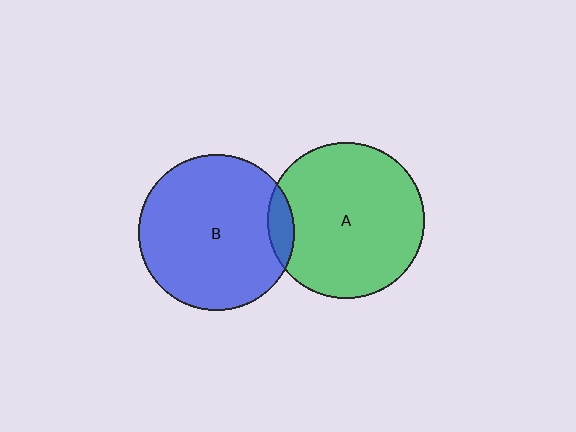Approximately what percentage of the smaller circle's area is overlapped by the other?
Approximately 10%.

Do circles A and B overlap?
Yes.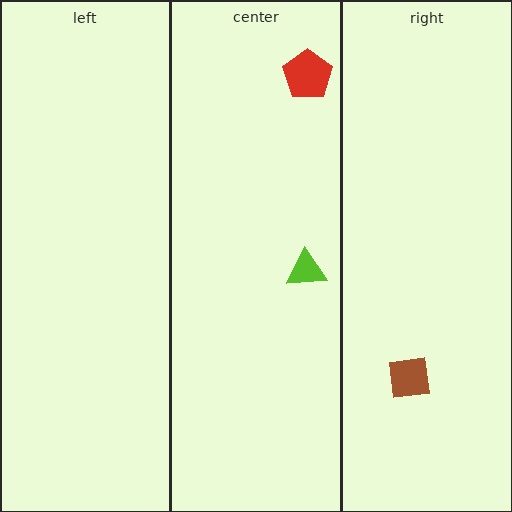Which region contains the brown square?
The right region.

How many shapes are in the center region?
2.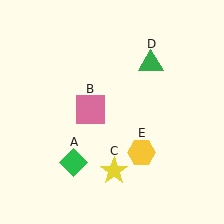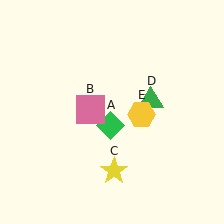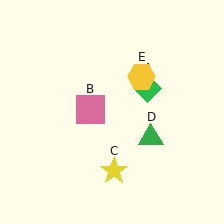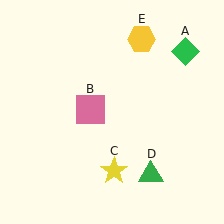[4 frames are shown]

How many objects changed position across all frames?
3 objects changed position: green diamond (object A), green triangle (object D), yellow hexagon (object E).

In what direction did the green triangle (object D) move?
The green triangle (object D) moved down.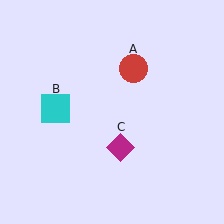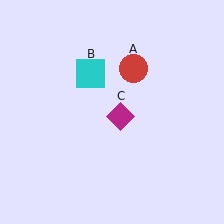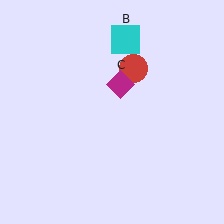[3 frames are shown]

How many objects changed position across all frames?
2 objects changed position: cyan square (object B), magenta diamond (object C).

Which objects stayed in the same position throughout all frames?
Red circle (object A) remained stationary.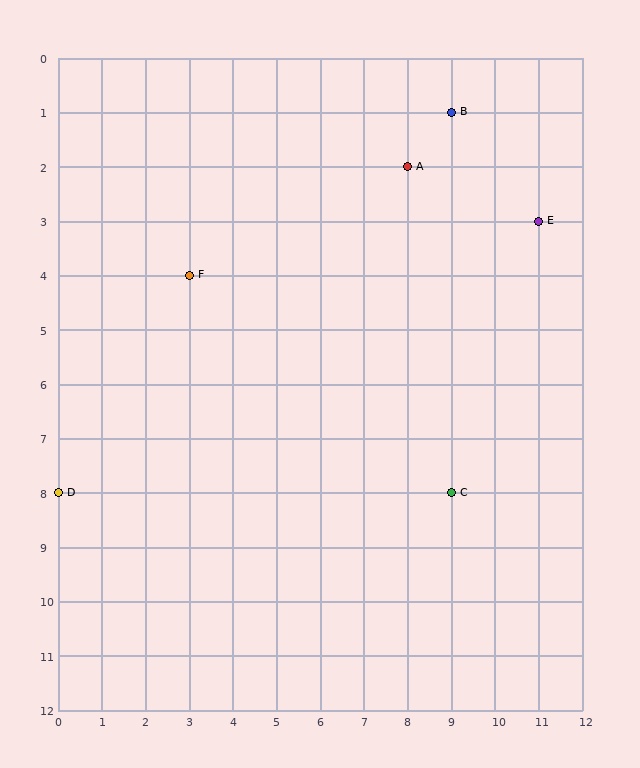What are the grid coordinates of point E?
Point E is at grid coordinates (11, 3).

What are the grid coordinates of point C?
Point C is at grid coordinates (9, 8).